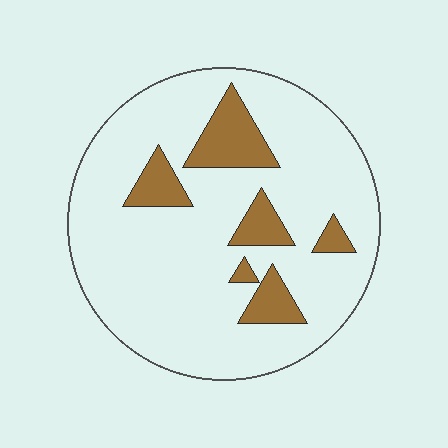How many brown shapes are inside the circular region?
6.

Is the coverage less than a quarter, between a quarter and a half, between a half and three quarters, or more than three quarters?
Less than a quarter.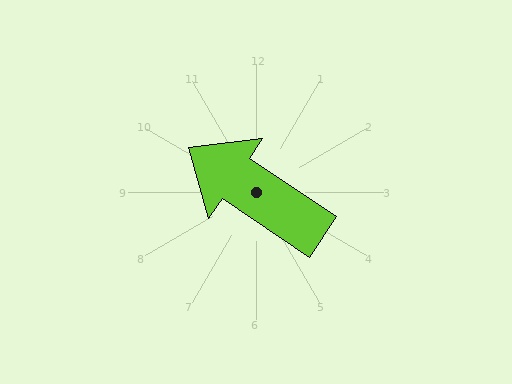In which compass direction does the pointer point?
Northwest.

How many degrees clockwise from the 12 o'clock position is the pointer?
Approximately 304 degrees.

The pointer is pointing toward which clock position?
Roughly 10 o'clock.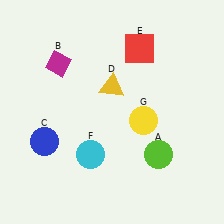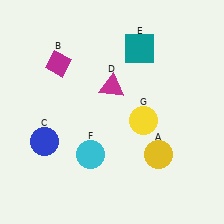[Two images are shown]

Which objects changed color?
A changed from lime to yellow. D changed from yellow to magenta. E changed from red to teal.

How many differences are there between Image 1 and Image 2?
There are 3 differences between the two images.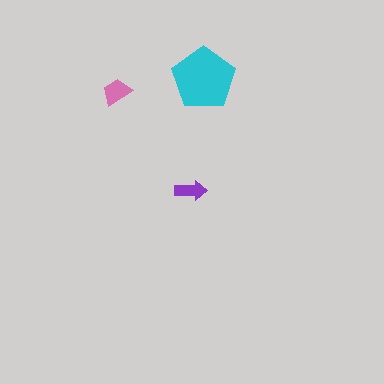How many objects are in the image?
There are 3 objects in the image.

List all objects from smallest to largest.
The purple arrow, the pink trapezoid, the cyan pentagon.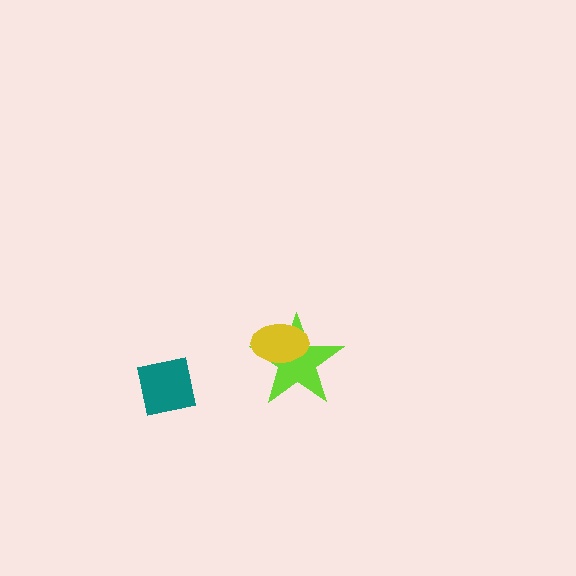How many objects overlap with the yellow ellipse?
1 object overlaps with the yellow ellipse.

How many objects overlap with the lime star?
1 object overlaps with the lime star.